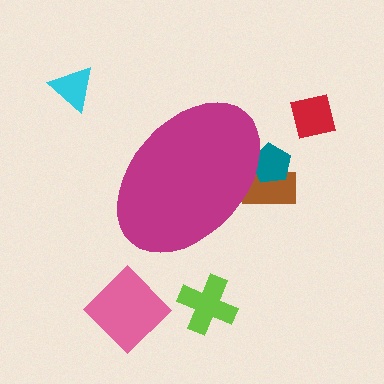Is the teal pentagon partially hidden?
Yes, the teal pentagon is partially hidden behind the magenta ellipse.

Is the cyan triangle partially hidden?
No, the cyan triangle is fully visible.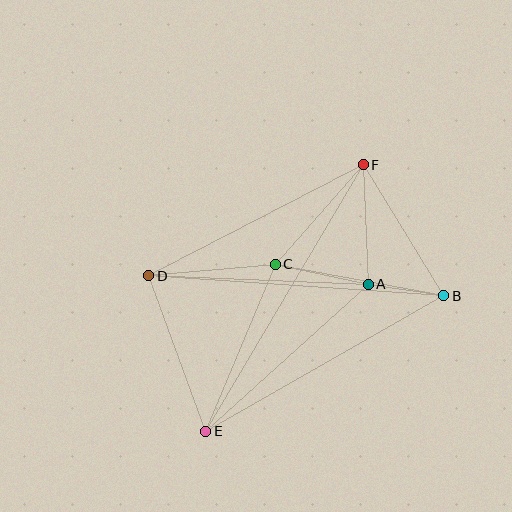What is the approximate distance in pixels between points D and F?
The distance between D and F is approximately 241 pixels.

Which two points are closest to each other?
Points A and B are closest to each other.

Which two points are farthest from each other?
Points E and F are farthest from each other.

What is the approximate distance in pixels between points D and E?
The distance between D and E is approximately 166 pixels.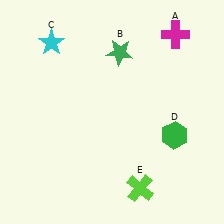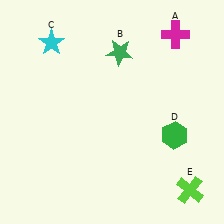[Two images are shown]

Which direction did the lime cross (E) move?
The lime cross (E) moved right.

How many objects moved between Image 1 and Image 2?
1 object moved between the two images.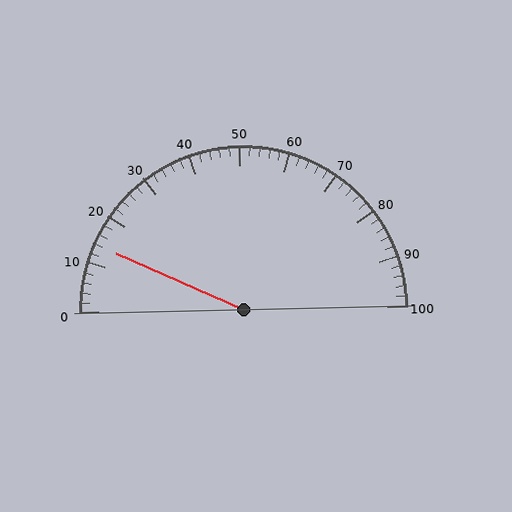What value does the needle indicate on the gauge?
The needle indicates approximately 14.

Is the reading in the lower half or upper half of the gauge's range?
The reading is in the lower half of the range (0 to 100).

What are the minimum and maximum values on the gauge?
The gauge ranges from 0 to 100.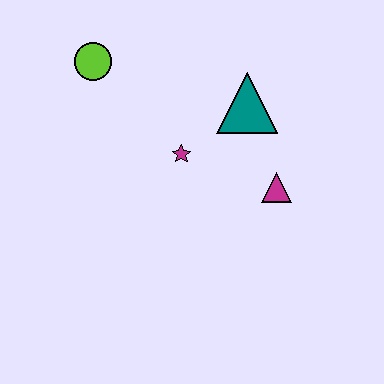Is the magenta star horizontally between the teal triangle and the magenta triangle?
No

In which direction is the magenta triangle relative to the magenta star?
The magenta triangle is to the right of the magenta star.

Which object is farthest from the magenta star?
The lime circle is farthest from the magenta star.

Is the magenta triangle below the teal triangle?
Yes